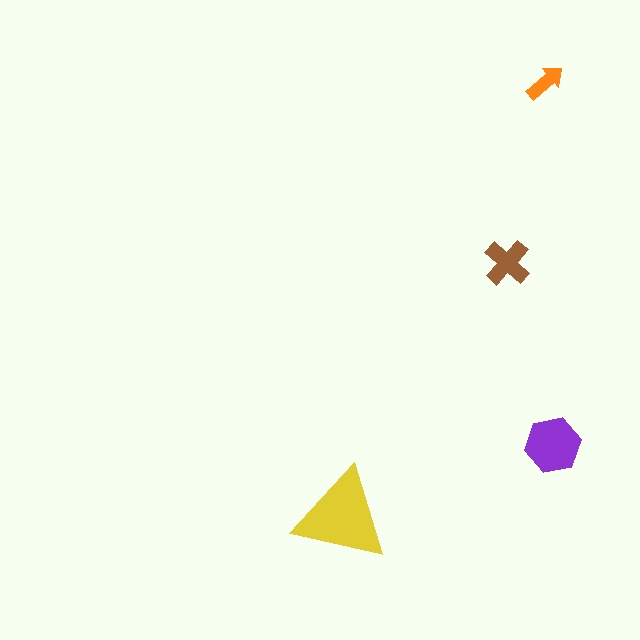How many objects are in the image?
There are 4 objects in the image.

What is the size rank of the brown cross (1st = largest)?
3rd.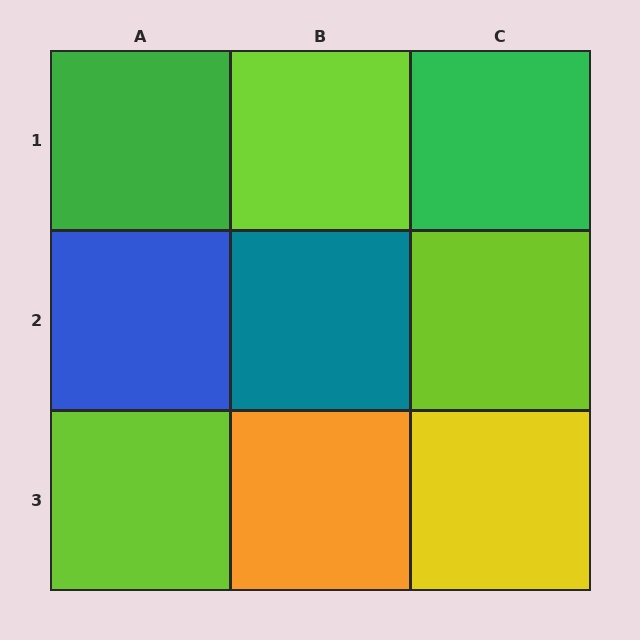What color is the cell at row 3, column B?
Orange.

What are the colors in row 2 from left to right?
Blue, teal, lime.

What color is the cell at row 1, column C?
Green.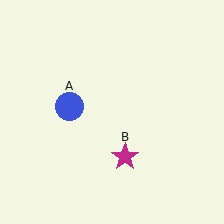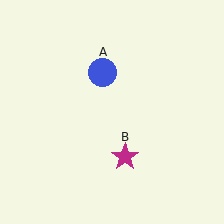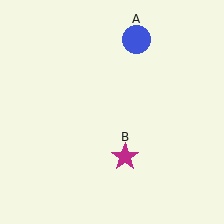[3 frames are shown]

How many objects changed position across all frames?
1 object changed position: blue circle (object A).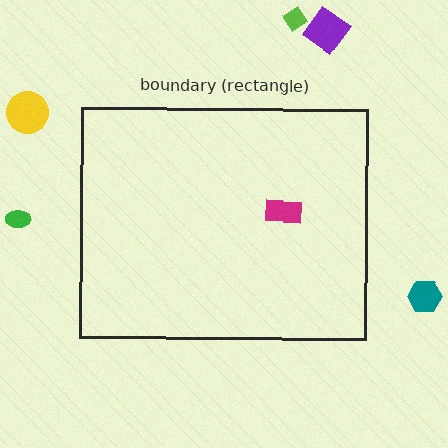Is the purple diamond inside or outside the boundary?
Outside.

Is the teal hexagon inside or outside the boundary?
Outside.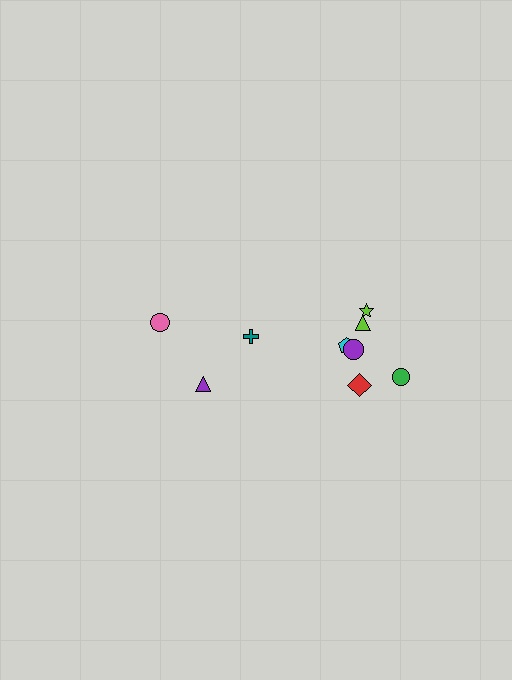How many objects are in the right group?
There are 6 objects.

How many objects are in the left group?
There are 3 objects.